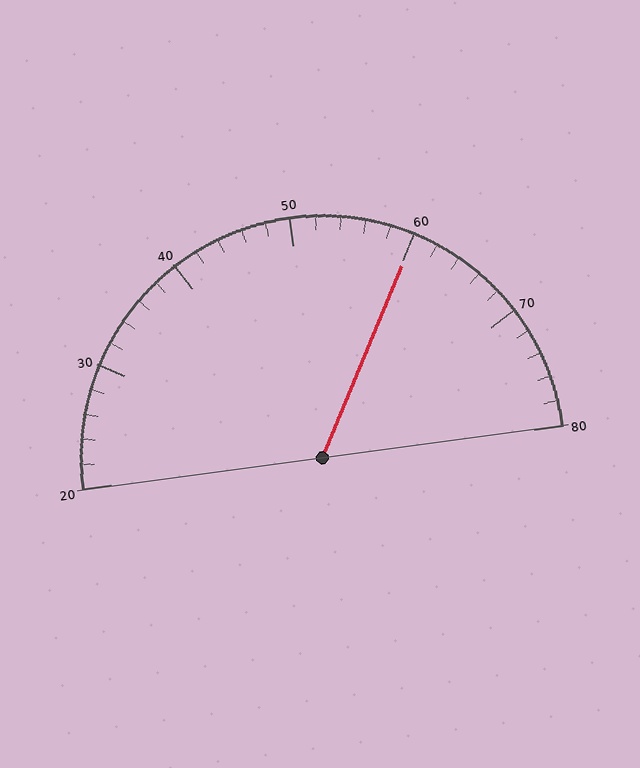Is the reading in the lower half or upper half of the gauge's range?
The reading is in the upper half of the range (20 to 80).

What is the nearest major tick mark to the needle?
The nearest major tick mark is 60.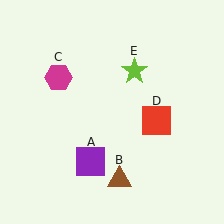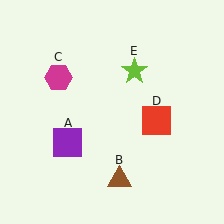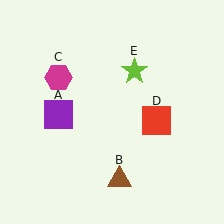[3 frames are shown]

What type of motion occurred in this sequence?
The purple square (object A) rotated clockwise around the center of the scene.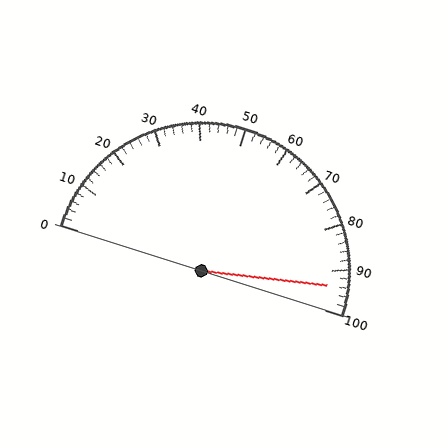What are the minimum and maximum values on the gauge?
The gauge ranges from 0 to 100.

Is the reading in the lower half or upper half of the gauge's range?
The reading is in the upper half of the range (0 to 100).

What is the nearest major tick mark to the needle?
The nearest major tick mark is 90.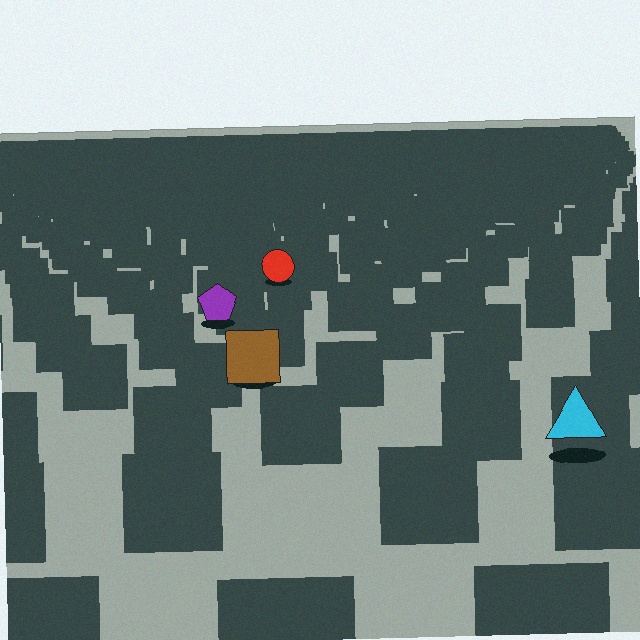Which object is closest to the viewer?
The cyan triangle is closest. The texture marks near it are larger and more spread out.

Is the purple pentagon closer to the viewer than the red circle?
Yes. The purple pentagon is closer — you can tell from the texture gradient: the ground texture is coarser near it.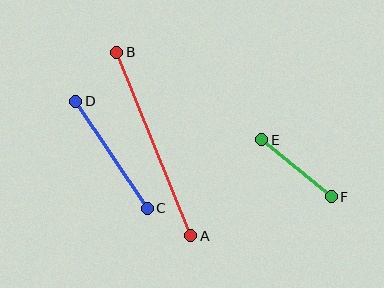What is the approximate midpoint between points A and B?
The midpoint is at approximately (154, 144) pixels.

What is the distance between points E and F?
The distance is approximately 90 pixels.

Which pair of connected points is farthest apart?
Points A and B are farthest apart.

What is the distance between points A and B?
The distance is approximately 198 pixels.